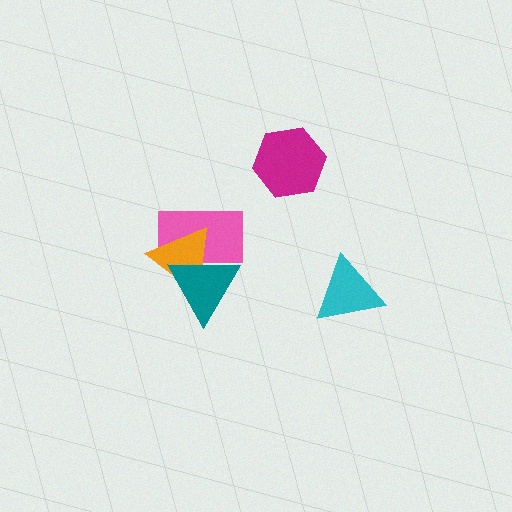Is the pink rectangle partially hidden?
Yes, it is partially covered by another shape.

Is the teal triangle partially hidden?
No, no other shape covers it.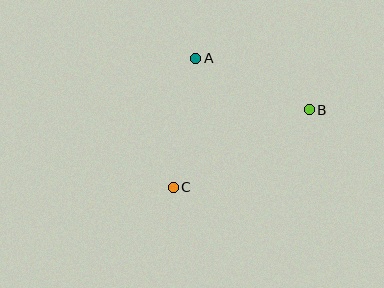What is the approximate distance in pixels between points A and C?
The distance between A and C is approximately 131 pixels.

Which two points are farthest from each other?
Points B and C are farthest from each other.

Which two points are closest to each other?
Points A and B are closest to each other.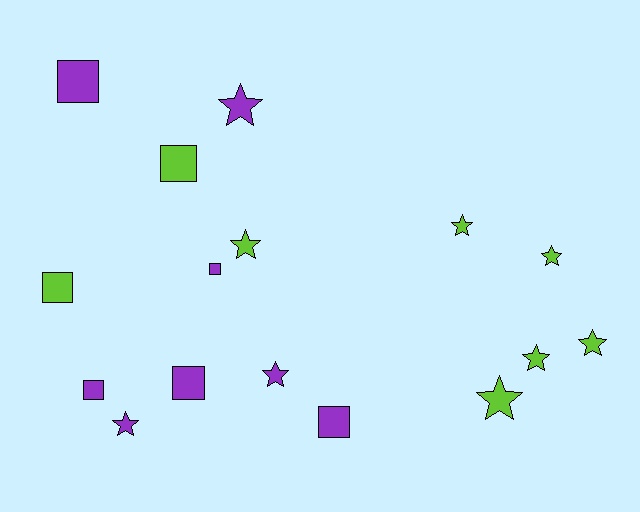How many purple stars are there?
There are 3 purple stars.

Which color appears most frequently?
Purple, with 8 objects.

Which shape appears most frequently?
Star, with 9 objects.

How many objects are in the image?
There are 16 objects.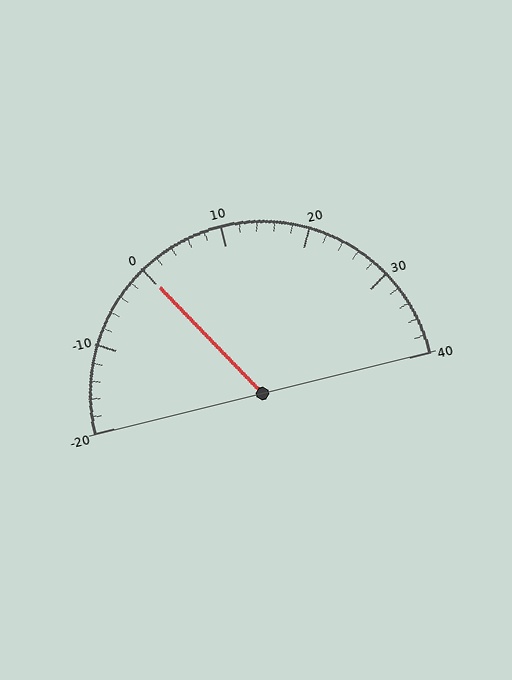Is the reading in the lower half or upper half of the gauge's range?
The reading is in the lower half of the range (-20 to 40).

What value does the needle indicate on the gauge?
The needle indicates approximately 0.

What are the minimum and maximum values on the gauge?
The gauge ranges from -20 to 40.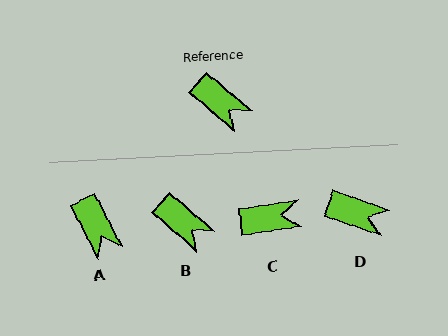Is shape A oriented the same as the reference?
No, it is off by about 23 degrees.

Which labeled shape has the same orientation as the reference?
B.